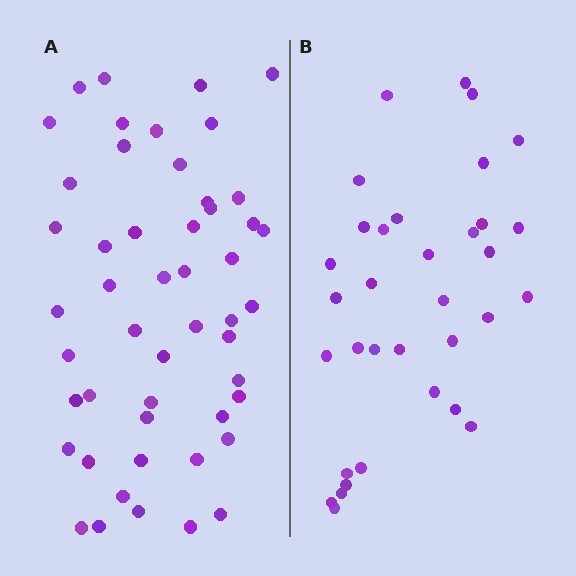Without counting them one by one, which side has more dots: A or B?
Region A (the left region) has more dots.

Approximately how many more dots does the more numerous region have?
Region A has approximately 15 more dots than region B.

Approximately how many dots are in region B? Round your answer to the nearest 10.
About 30 dots. (The exact count is 34, which rounds to 30.)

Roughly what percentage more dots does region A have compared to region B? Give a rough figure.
About 45% more.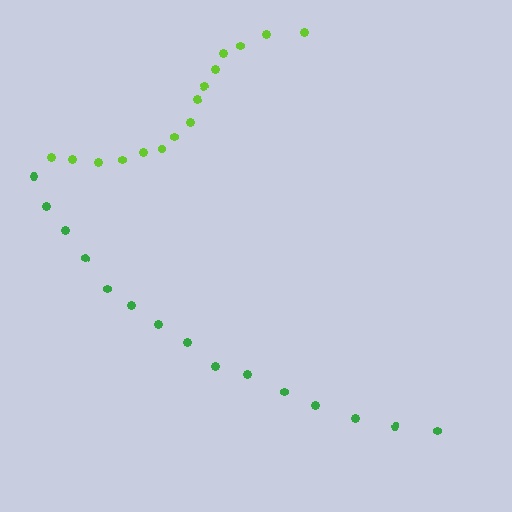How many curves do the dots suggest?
There are 2 distinct paths.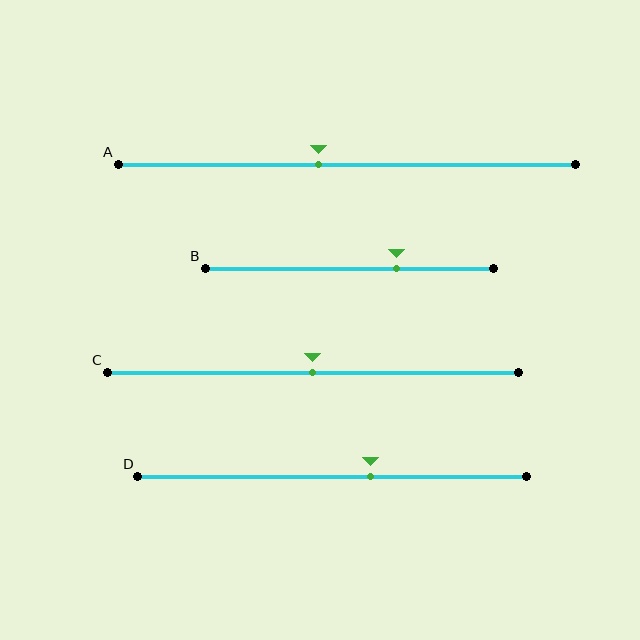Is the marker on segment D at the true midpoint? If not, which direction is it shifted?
No, the marker on segment D is shifted to the right by about 10% of the segment length.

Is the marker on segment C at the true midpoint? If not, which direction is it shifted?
Yes, the marker on segment C is at the true midpoint.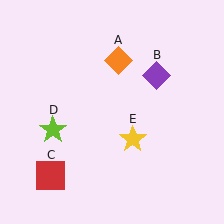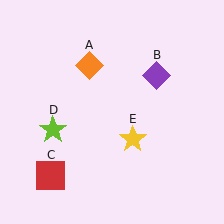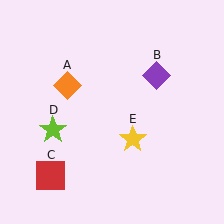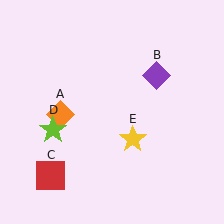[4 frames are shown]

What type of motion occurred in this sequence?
The orange diamond (object A) rotated counterclockwise around the center of the scene.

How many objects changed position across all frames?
1 object changed position: orange diamond (object A).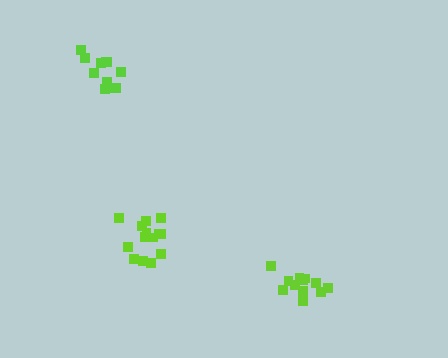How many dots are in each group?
Group 1: 12 dots, Group 2: 14 dots, Group 3: 11 dots (37 total).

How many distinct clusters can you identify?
There are 3 distinct clusters.